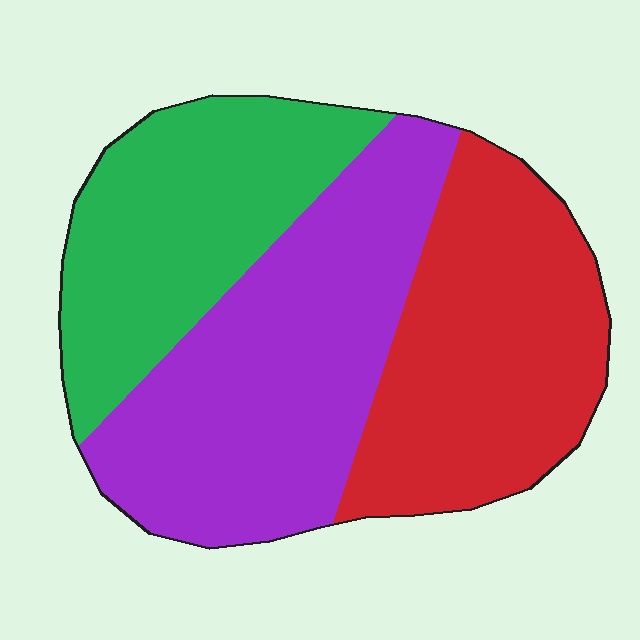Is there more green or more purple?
Purple.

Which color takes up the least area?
Green, at roughly 30%.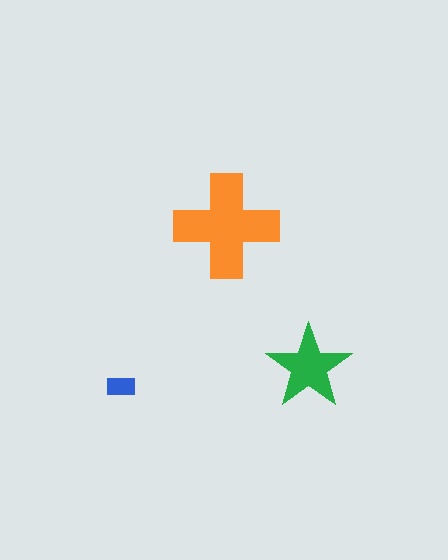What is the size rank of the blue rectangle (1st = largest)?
3rd.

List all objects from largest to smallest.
The orange cross, the green star, the blue rectangle.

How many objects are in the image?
There are 3 objects in the image.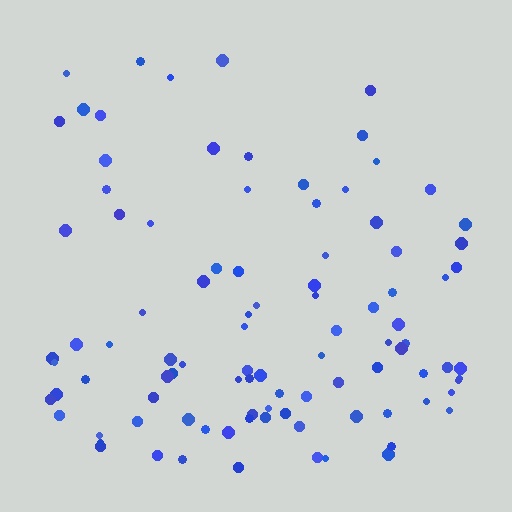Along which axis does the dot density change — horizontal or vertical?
Vertical.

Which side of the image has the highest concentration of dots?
The bottom.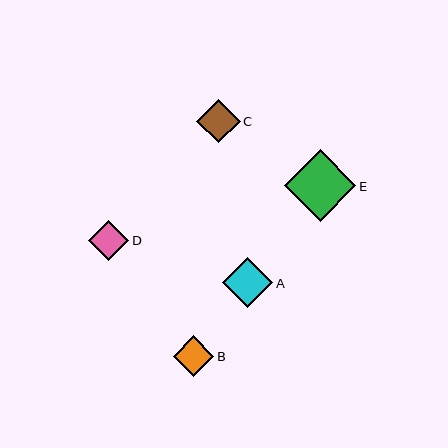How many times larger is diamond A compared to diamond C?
Diamond A is approximately 1.2 times the size of diamond C.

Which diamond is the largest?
Diamond E is the largest with a size of approximately 72 pixels.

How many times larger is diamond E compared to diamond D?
Diamond E is approximately 1.8 times the size of diamond D.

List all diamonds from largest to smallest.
From largest to smallest: E, A, C, B, D.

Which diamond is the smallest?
Diamond D is the smallest with a size of approximately 40 pixels.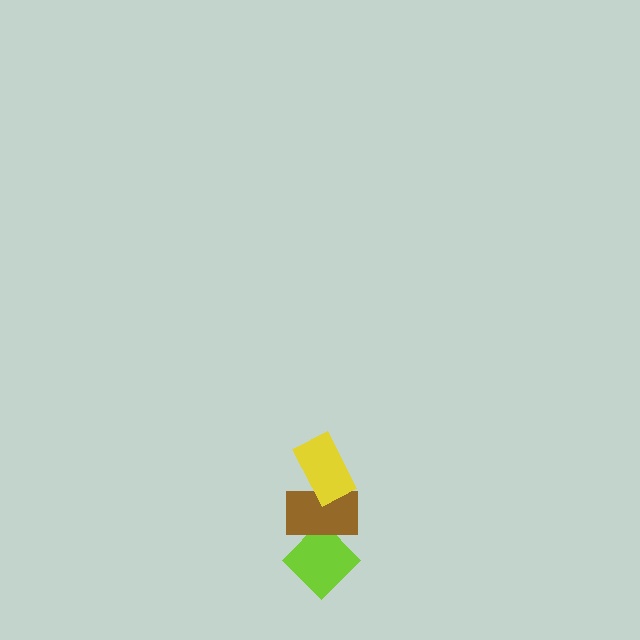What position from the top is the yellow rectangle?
The yellow rectangle is 1st from the top.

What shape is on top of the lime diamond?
The brown rectangle is on top of the lime diamond.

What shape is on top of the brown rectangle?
The yellow rectangle is on top of the brown rectangle.